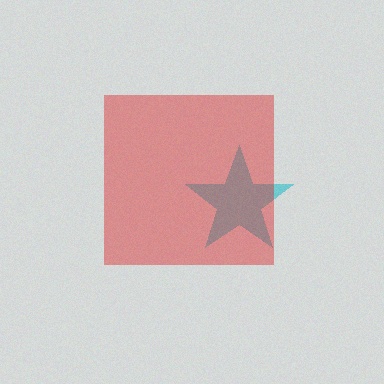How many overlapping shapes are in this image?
There are 2 overlapping shapes in the image.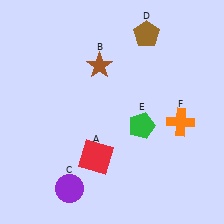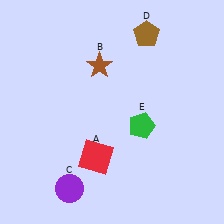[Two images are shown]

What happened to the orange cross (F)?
The orange cross (F) was removed in Image 2. It was in the bottom-right area of Image 1.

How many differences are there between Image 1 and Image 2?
There is 1 difference between the two images.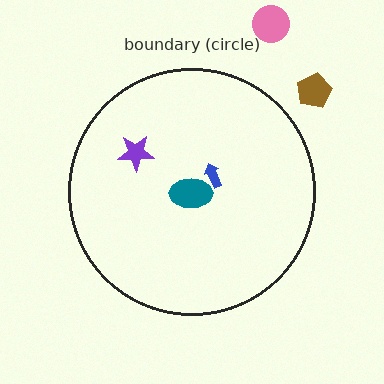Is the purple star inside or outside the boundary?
Inside.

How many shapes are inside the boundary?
3 inside, 2 outside.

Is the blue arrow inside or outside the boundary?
Inside.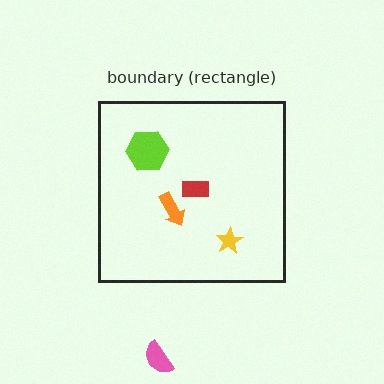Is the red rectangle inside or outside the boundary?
Inside.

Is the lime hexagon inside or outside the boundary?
Inside.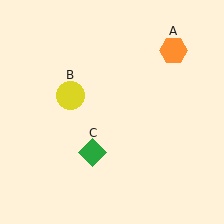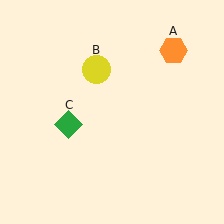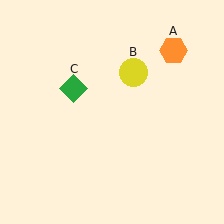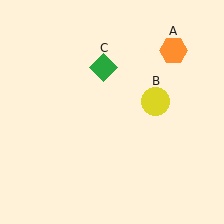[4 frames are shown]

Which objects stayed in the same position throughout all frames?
Orange hexagon (object A) remained stationary.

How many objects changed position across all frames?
2 objects changed position: yellow circle (object B), green diamond (object C).